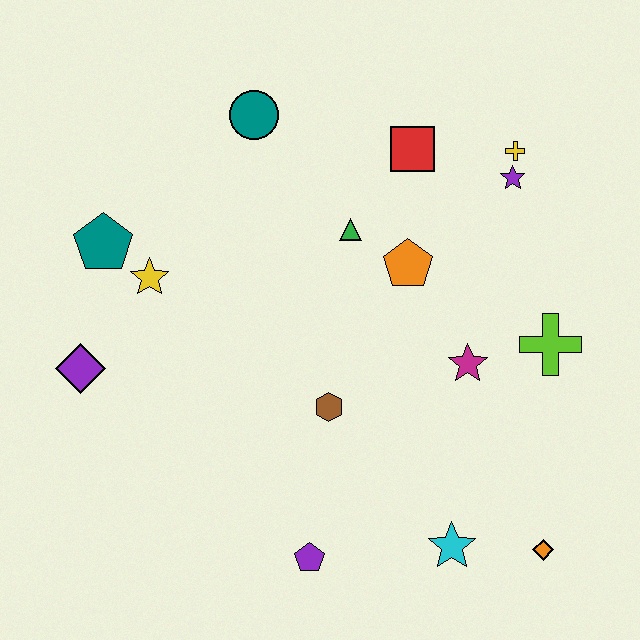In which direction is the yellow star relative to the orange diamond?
The yellow star is to the left of the orange diamond.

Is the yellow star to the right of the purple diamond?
Yes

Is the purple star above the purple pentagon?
Yes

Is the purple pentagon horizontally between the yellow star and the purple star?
Yes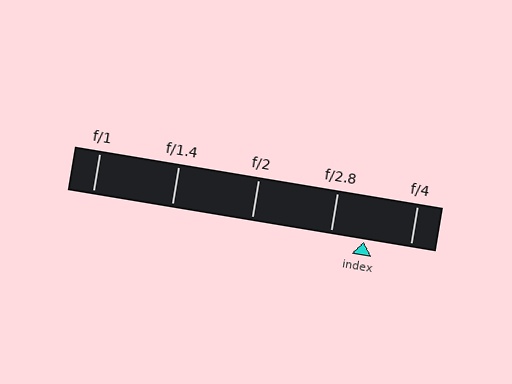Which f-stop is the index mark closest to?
The index mark is closest to f/2.8.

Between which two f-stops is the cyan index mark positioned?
The index mark is between f/2.8 and f/4.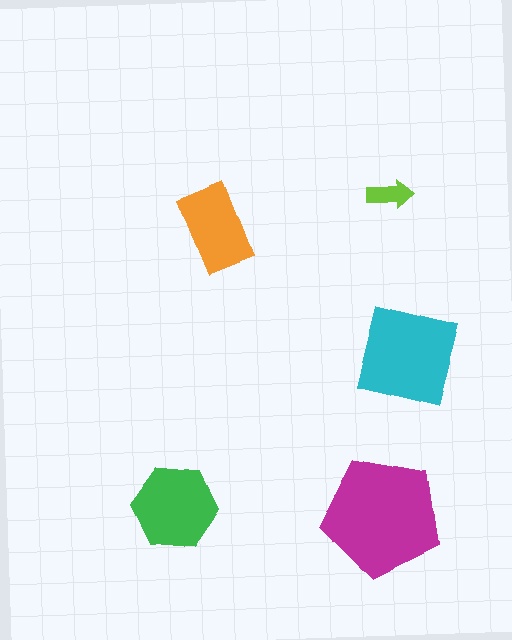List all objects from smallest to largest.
The lime arrow, the orange rectangle, the green hexagon, the cyan square, the magenta pentagon.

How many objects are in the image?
There are 5 objects in the image.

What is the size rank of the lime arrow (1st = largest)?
5th.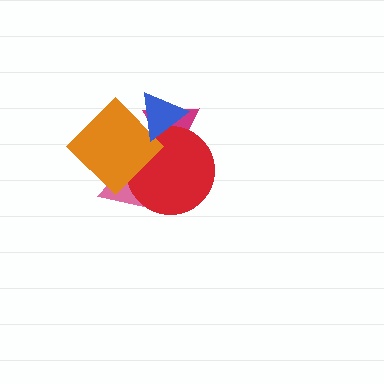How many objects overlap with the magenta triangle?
3 objects overlap with the magenta triangle.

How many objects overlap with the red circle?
4 objects overlap with the red circle.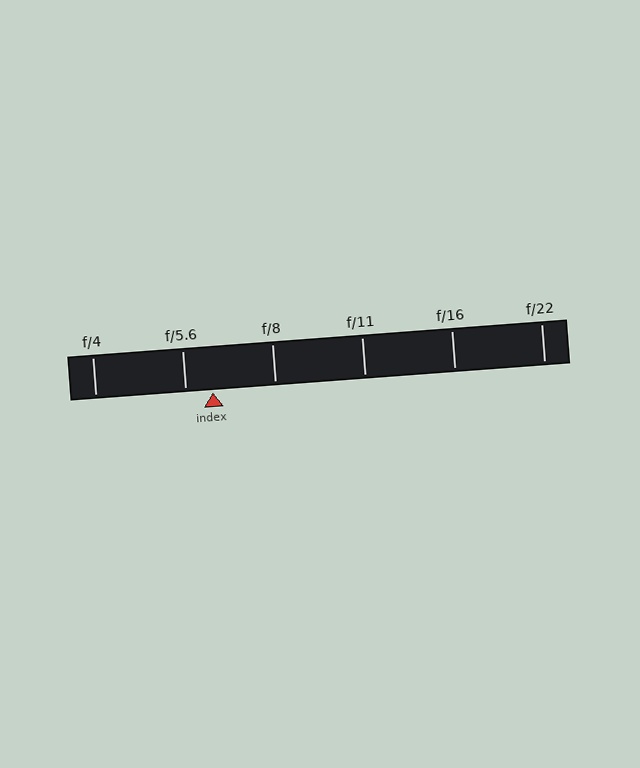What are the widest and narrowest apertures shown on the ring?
The widest aperture shown is f/4 and the narrowest is f/22.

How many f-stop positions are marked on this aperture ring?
There are 6 f-stop positions marked.